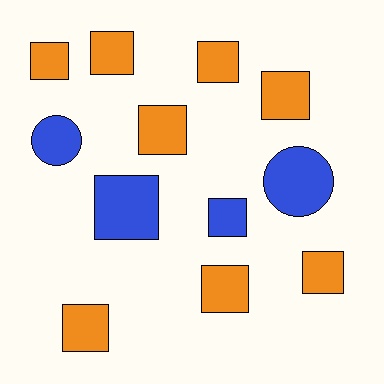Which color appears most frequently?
Orange, with 8 objects.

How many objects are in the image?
There are 12 objects.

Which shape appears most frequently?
Square, with 10 objects.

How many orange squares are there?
There are 8 orange squares.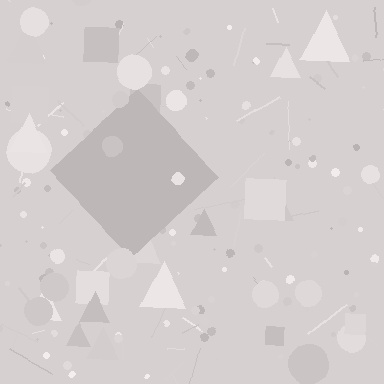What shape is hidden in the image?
A diamond is hidden in the image.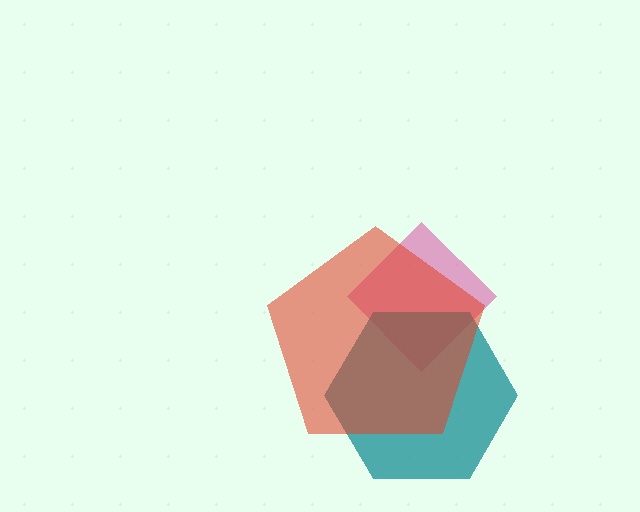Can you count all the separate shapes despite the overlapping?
Yes, there are 3 separate shapes.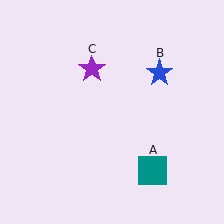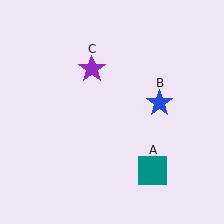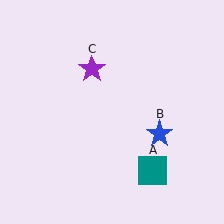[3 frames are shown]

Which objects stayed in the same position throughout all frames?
Teal square (object A) and purple star (object C) remained stationary.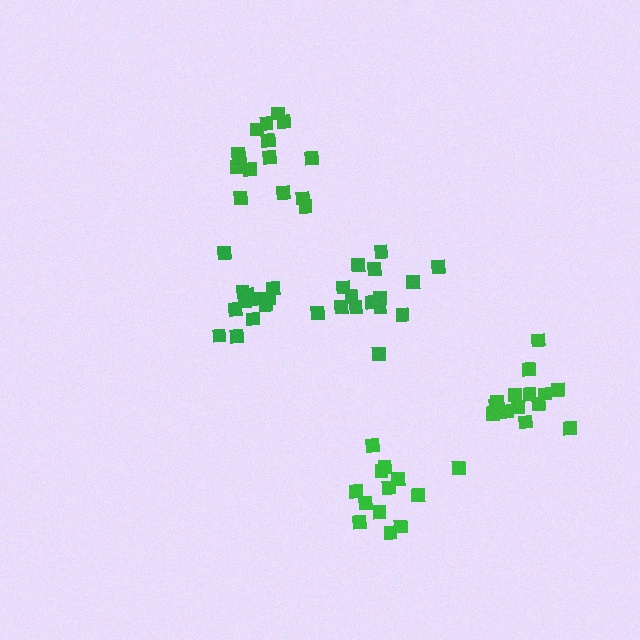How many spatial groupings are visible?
There are 5 spatial groupings.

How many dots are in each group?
Group 1: 16 dots, Group 2: 15 dots, Group 3: 14 dots, Group 4: 14 dots, Group 5: 13 dots (72 total).